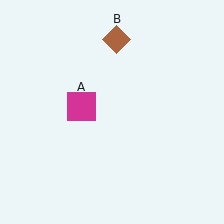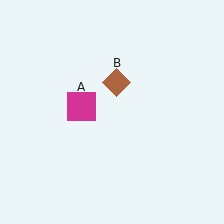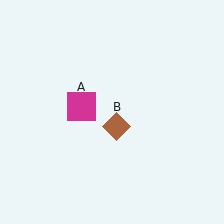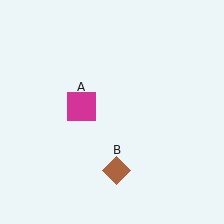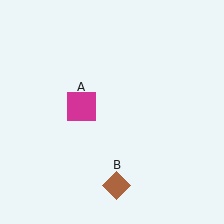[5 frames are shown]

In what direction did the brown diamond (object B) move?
The brown diamond (object B) moved down.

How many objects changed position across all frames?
1 object changed position: brown diamond (object B).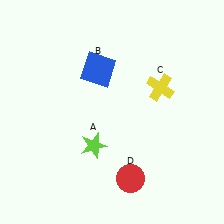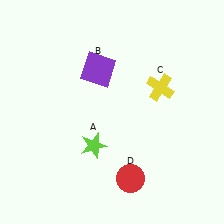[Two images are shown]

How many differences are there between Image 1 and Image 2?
There is 1 difference between the two images.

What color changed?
The square (B) changed from blue in Image 1 to purple in Image 2.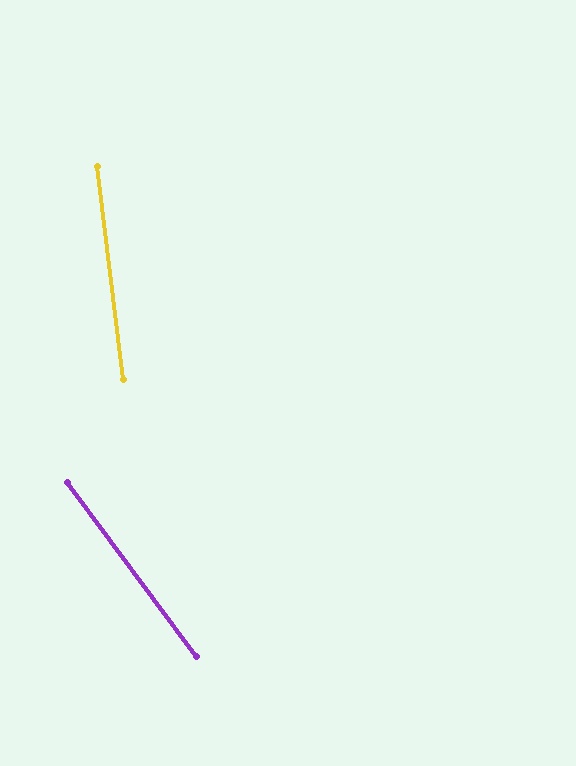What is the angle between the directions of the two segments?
Approximately 30 degrees.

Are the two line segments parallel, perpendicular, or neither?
Neither parallel nor perpendicular — they differ by about 30°.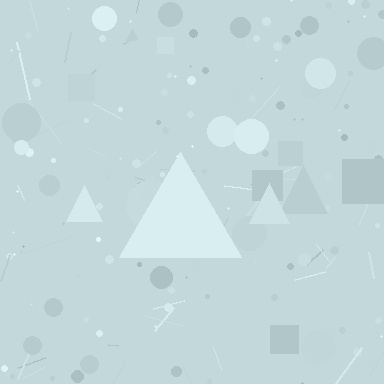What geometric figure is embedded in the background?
A triangle is embedded in the background.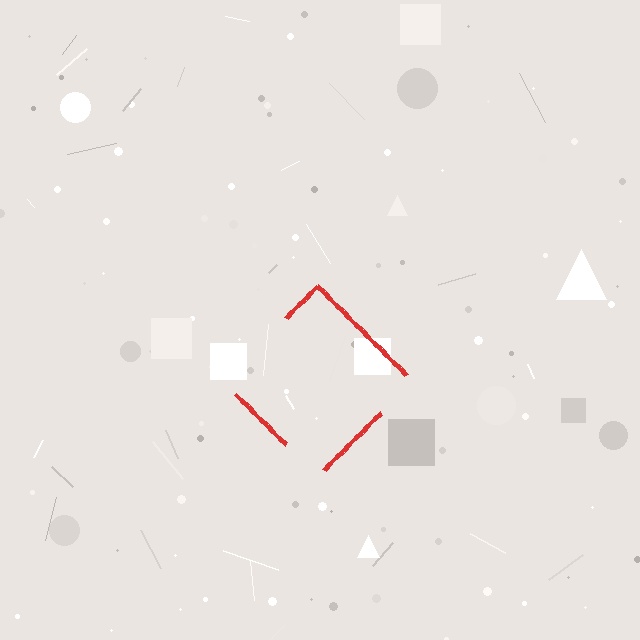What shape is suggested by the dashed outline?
The dashed outline suggests a diamond.